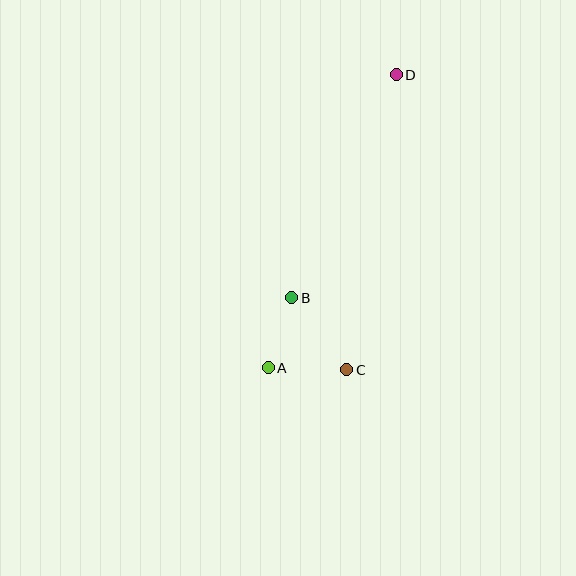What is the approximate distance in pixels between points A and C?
The distance between A and C is approximately 78 pixels.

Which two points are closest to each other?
Points A and B are closest to each other.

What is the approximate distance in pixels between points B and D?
The distance between B and D is approximately 247 pixels.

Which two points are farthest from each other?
Points A and D are farthest from each other.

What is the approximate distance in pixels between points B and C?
The distance between B and C is approximately 90 pixels.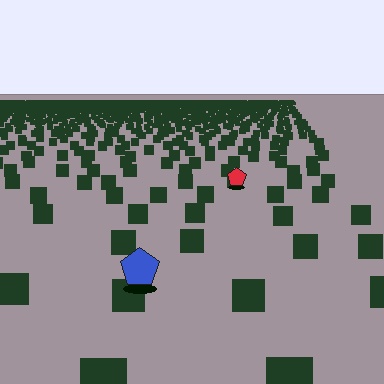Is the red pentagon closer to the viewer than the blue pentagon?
No. The blue pentagon is closer — you can tell from the texture gradient: the ground texture is coarser near it.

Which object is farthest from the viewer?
The red pentagon is farthest from the viewer. It appears smaller and the ground texture around it is denser.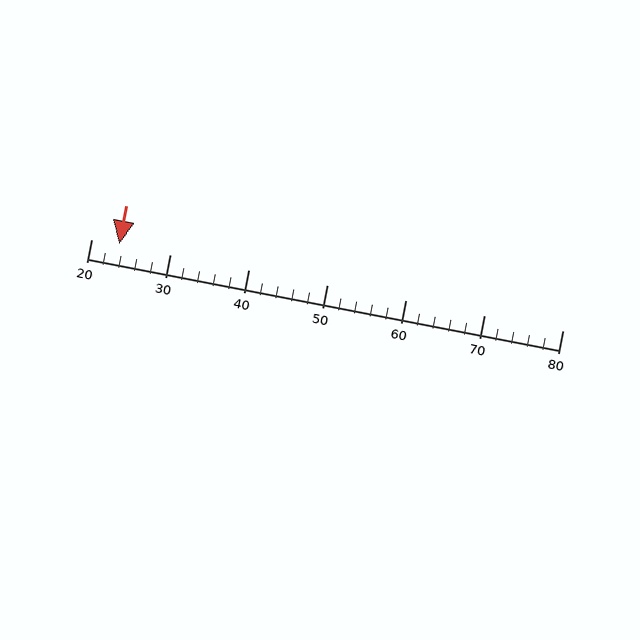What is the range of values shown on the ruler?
The ruler shows values from 20 to 80.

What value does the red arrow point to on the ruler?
The red arrow points to approximately 24.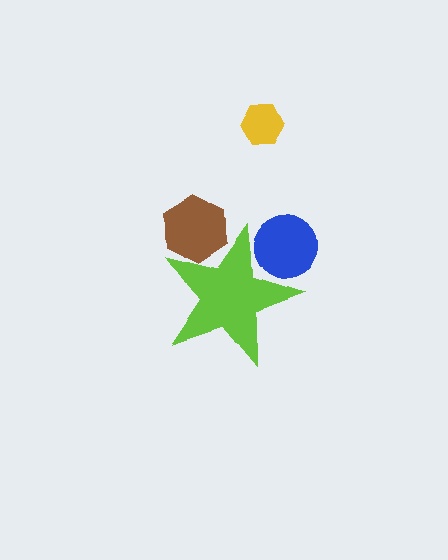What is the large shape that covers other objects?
A lime star.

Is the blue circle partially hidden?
Yes, the blue circle is partially hidden behind the lime star.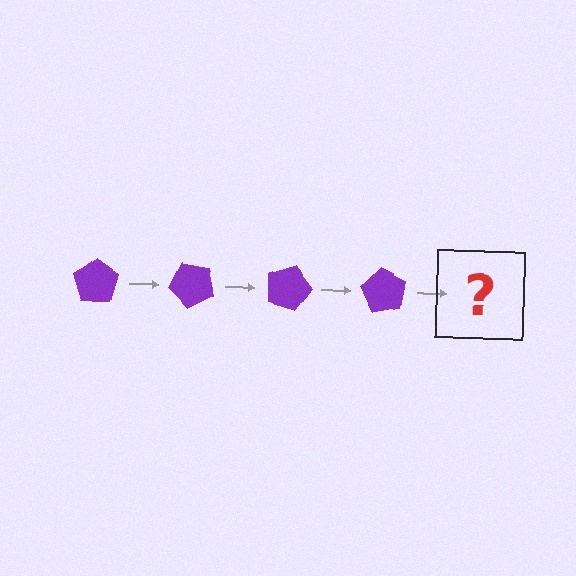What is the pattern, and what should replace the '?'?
The pattern is that the pentagon rotates 45 degrees each step. The '?' should be a purple pentagon rotated 180 degrees.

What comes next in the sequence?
The next element should be a purple pentagon rotated 180 degrees.